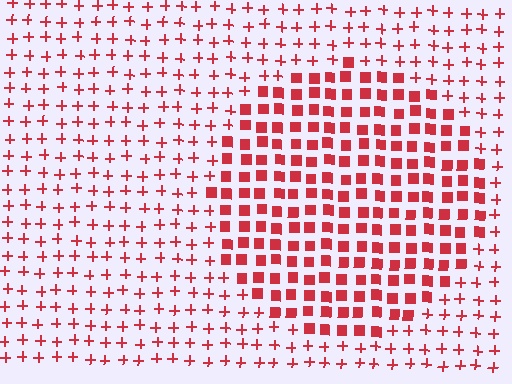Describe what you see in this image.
The image is filled with small red elements arranged in a uniform grid. A circle-shaped region contains squares, while the surrounding area contains plus signs. The boundary is defined purely by the change in element shape.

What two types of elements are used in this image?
The image uses squares inside the circle region and plus signs outside it.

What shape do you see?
I see a circle.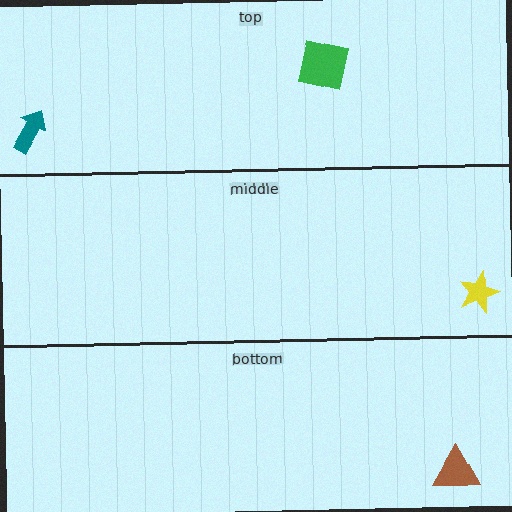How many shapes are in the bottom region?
1.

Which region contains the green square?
The top region.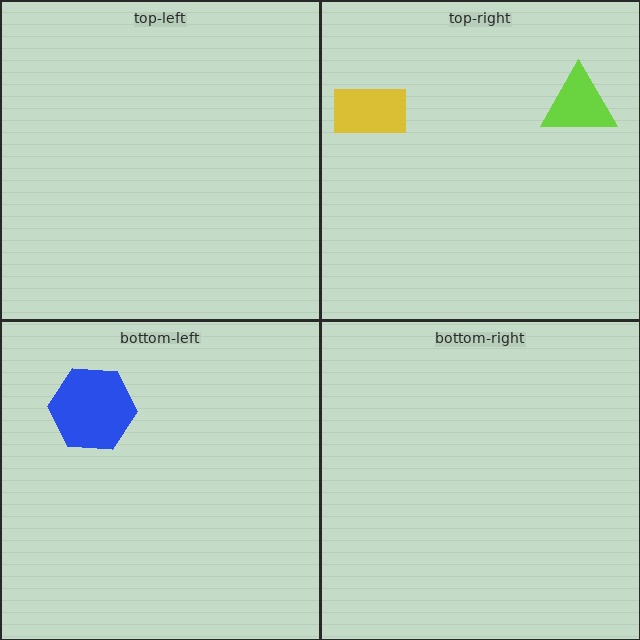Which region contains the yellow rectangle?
The top-right region.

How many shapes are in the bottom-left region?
1.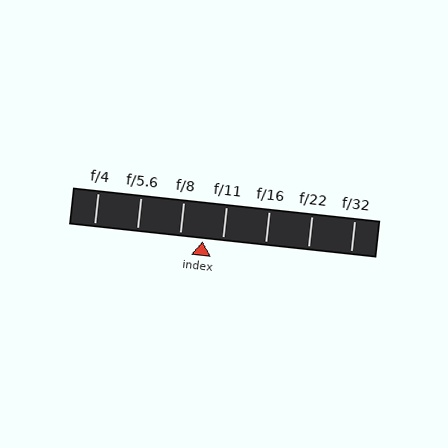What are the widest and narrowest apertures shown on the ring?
The widest aperture shown is f/4 and the narrowest is f/32.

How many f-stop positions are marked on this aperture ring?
There are 7 f-stop positions marked.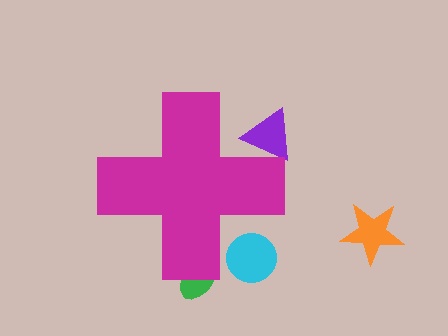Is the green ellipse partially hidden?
Yes, the green ellipse is partially hidden behind the magenta cross.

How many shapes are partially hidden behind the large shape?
3 shapes are partially hidden.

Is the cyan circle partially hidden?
Yes, the cyan circle is partially hidden behind the magenta cross.